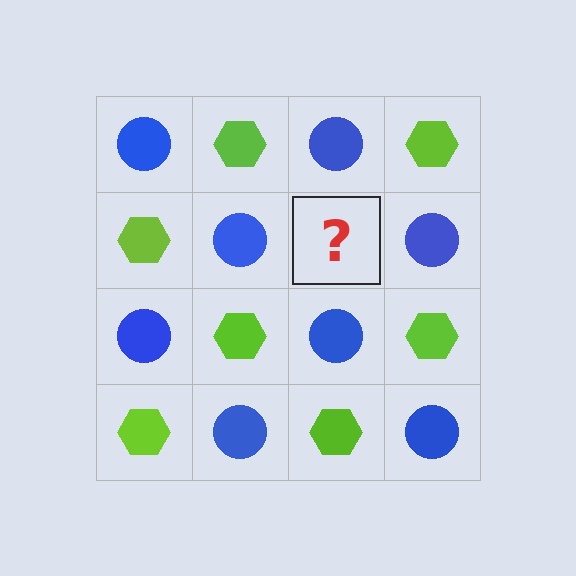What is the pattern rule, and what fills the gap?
The rule is that it alternates blue circle and lime hexagon in a checkerboard pattern. The gap should be filled with a lime hexagon.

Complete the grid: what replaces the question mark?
The question mark should be replaced with a lime hexagon.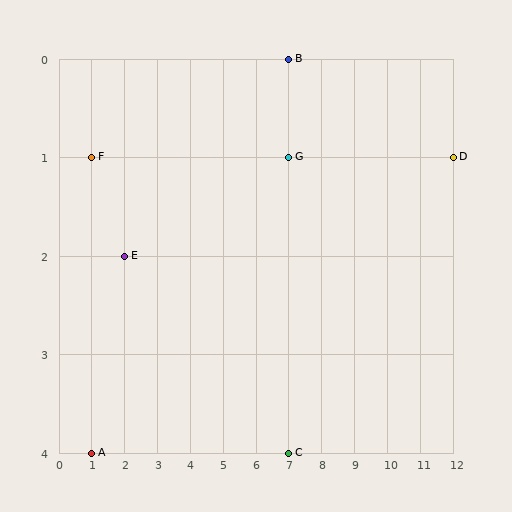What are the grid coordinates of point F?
Point F is at grid coordinates (1, 1).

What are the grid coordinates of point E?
Point E is at grid coordinates (2, 2).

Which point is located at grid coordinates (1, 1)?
Point F is at (1, 1).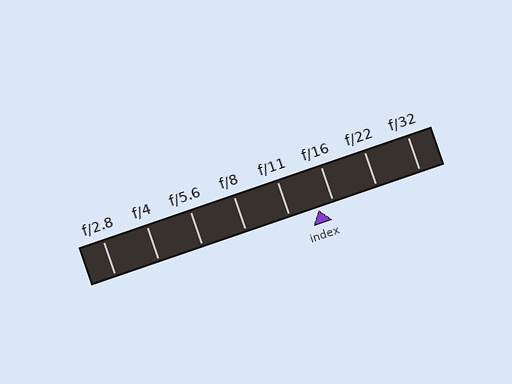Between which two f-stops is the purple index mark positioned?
The index mark is between f/11 and f/16.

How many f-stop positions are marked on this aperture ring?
There are 8 f-stop positions marked.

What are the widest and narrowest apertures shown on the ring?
The widest aperture shown is f/2.8 and the narrowest is f/32.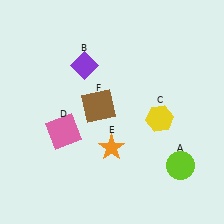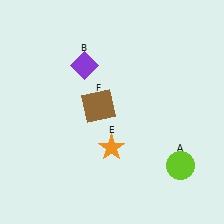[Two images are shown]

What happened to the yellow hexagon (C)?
The yellow hexagon (C) was removed in Image 2. It was in the bottom-right area of Image 1.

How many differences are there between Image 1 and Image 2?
There are 2 differences between the two images.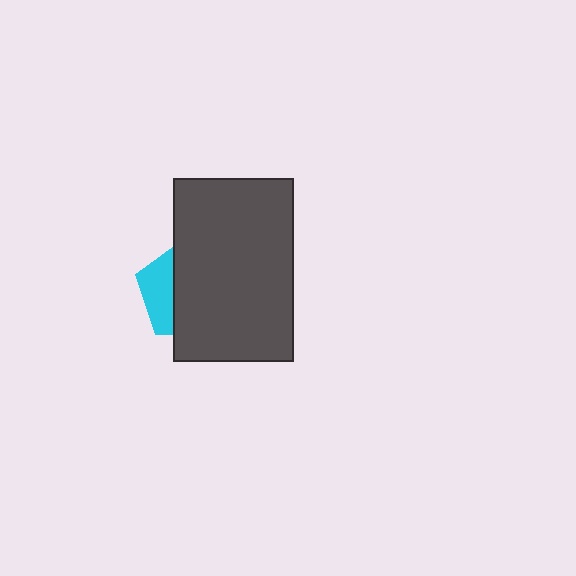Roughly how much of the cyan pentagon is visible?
A small part of it is visible (roughly 32%).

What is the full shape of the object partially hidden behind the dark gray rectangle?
The partially hidden object is a cyan pentagon.